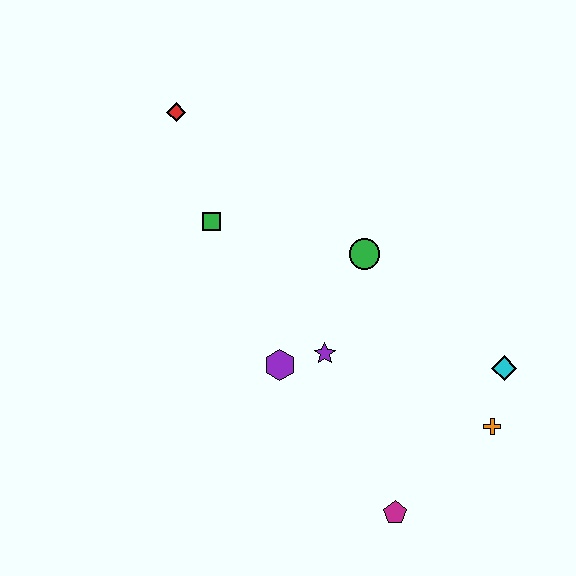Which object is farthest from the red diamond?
The magenta pentagon is farthest from the red diamond.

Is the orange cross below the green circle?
Yes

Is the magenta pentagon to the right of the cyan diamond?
No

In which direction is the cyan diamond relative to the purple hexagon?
The cyan diamond is to the right of the purple hexagon.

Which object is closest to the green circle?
The purple star is closest to the green circle.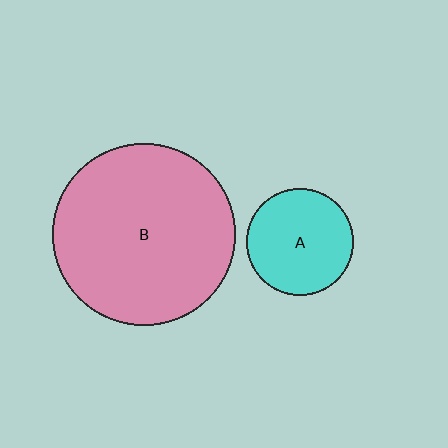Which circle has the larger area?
Circle B (pink).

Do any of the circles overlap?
No, none of the circles overlap.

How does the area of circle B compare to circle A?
Approximately 2.9 times.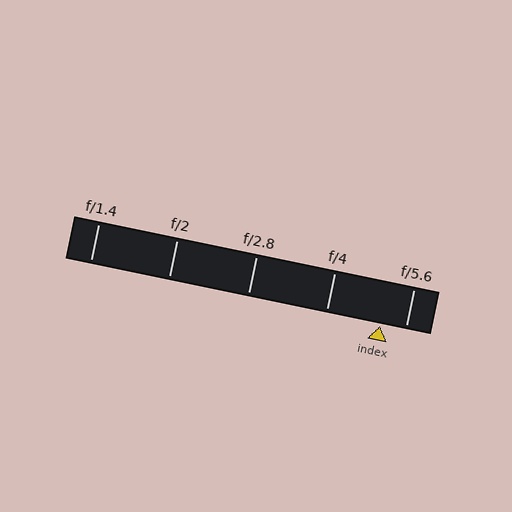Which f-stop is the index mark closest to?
The index mark is closest to f/5.6.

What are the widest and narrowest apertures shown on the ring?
The widest aperture shown is f/1.4 and the narrowest is f/5.6.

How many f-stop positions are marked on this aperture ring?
There are 5 f-stop positions marked.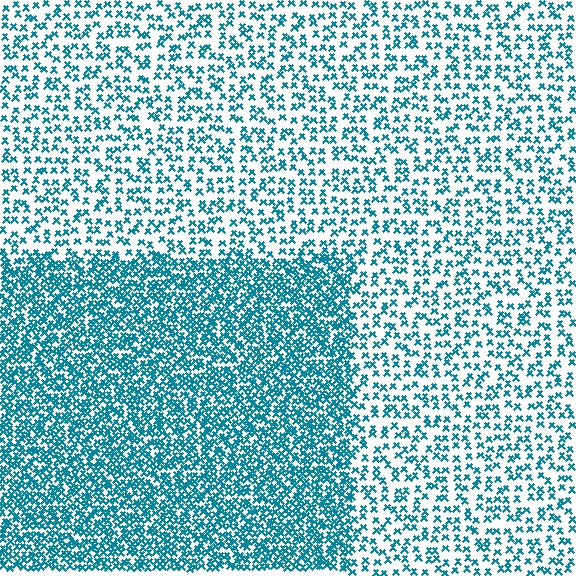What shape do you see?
I see a rectangle.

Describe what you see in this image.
The image contains small teal elements arranged at two different densities. A rectangle-shaped region is visible where the elements are more densely packed than the surrounding area.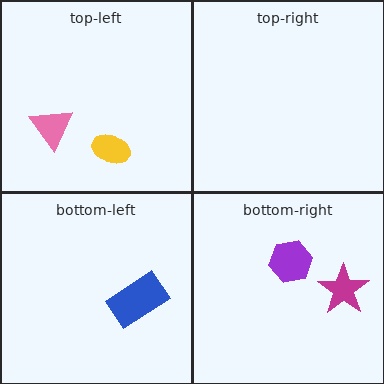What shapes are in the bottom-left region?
The blue rectangle.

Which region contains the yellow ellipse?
The top-left region.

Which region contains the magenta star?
The bottom-right region.